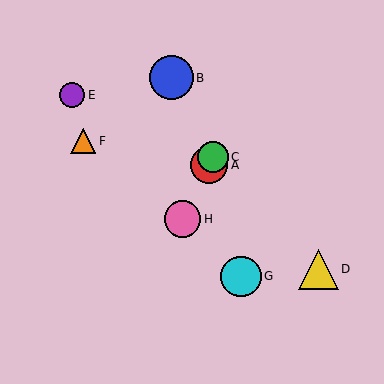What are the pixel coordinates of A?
Object A is at (209, 165).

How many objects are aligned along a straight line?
3 objects (A, C, H) are aligned along a straight line.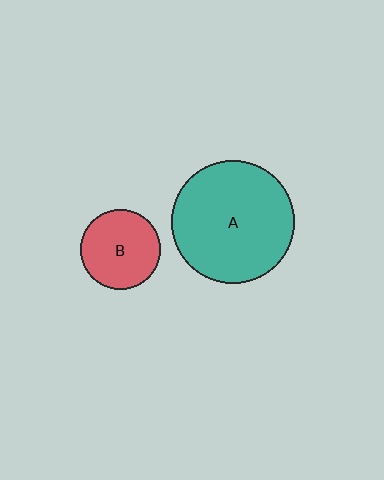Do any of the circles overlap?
No, none of the circles overlap.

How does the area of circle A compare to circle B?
Approximately 2.3 times.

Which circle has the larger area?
Circle A (teal).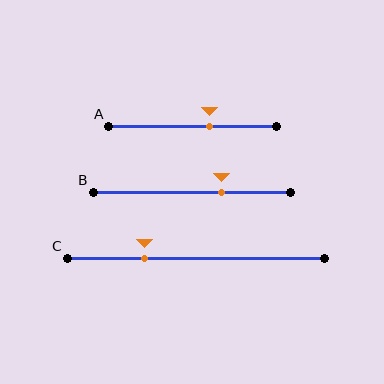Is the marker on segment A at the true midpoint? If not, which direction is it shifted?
No, the marker on segment A is shifted to the right by about 10% of the segment length.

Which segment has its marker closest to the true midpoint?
Segment A has its marker closest to the true midpoint.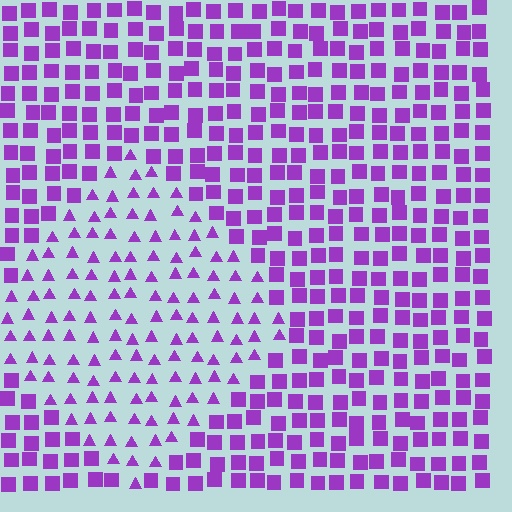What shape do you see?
I see a diamond.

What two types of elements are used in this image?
The image uses triangles inside the diamond region and squares outside it.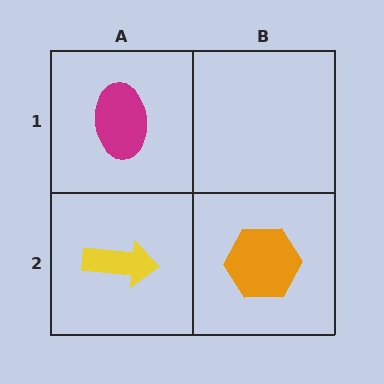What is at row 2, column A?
A yellow arrow.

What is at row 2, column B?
An orange hexagon.